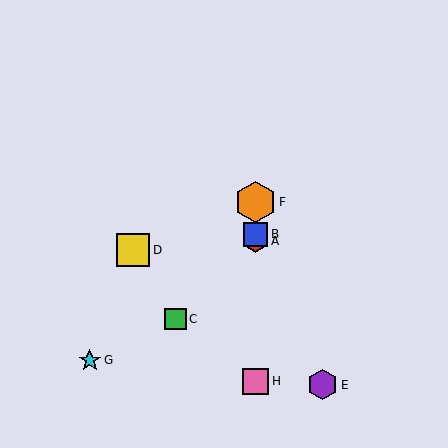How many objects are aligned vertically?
4 objects (A, B, F, H) are aligned vertically.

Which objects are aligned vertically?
Objects A, B, F, H are aligned vertically.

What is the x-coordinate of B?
Object B is at x≈256.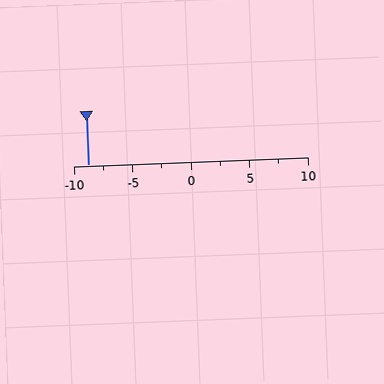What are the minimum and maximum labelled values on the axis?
The axis runs from -10 to 10.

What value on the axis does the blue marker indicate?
The marker indicates approximately -8.8.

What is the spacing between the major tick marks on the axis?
The major ticks are spaced 5 apart.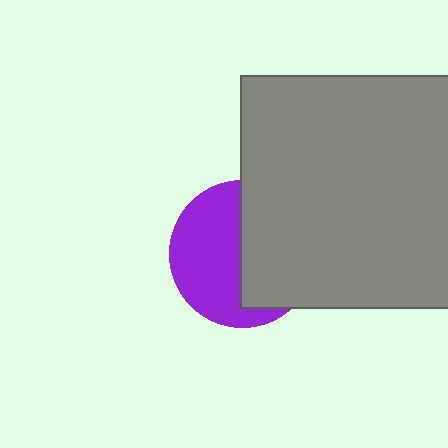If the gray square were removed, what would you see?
You would see the complete purple circle.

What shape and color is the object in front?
The object in front is a gray square.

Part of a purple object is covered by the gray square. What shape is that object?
It is a circle.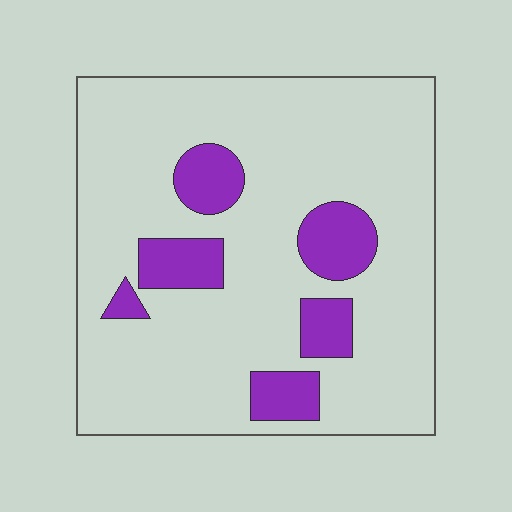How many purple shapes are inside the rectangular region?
6.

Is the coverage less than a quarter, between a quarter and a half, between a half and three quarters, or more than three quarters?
Less than a quarter.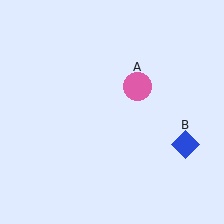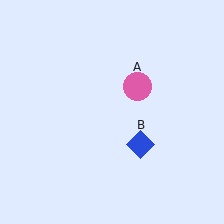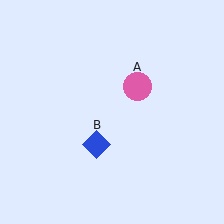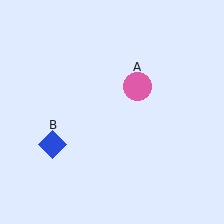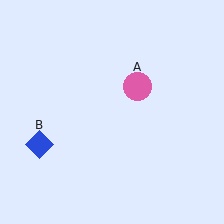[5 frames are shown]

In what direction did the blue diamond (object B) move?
The blue diamond (object B) moved left.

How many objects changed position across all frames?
1 object changed position: blue diamond (object B).